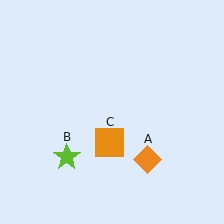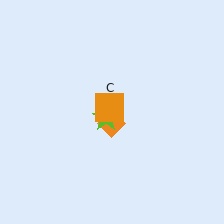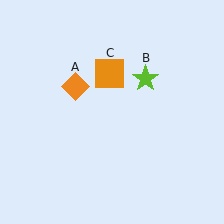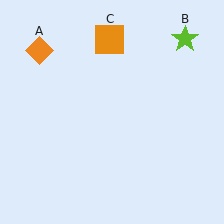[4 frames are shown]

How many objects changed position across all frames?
3 objects changed position: orange diamond (object A), lime star (object B), orange square (object C).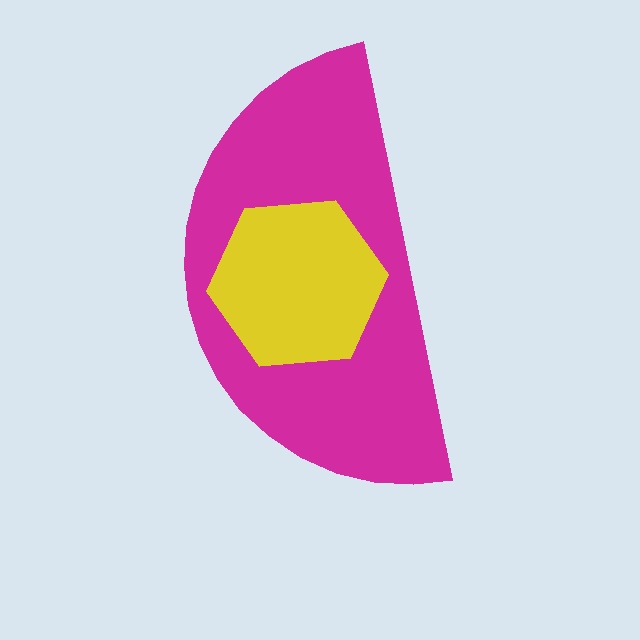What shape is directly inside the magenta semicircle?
The yellow hexagon.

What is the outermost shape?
The magenta semicircle.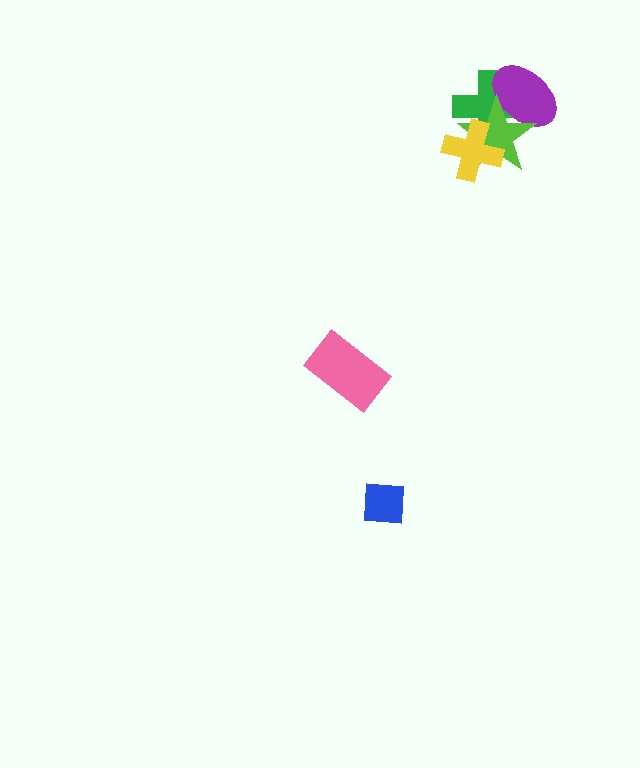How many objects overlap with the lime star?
3 objects overlap with the lime star.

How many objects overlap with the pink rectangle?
0 objects overlap with the pink rectangle.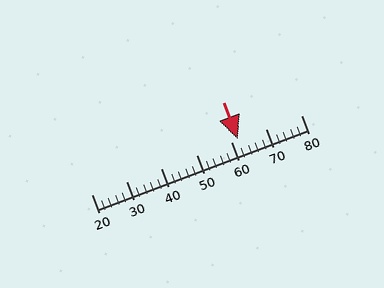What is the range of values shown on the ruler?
The ruler shows values from 20 to 80.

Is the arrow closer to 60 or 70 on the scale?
The arrow is closer to 60.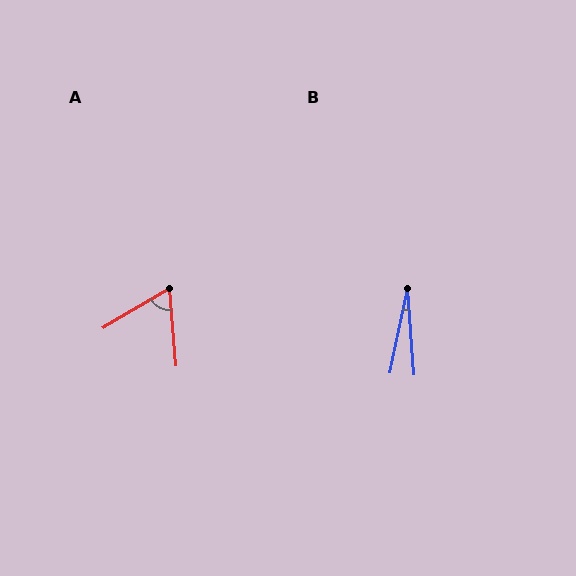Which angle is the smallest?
B, at approximately 16 degrees.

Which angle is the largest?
A, at approximately 64 degrees.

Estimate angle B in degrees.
Approximately 16 degrees.